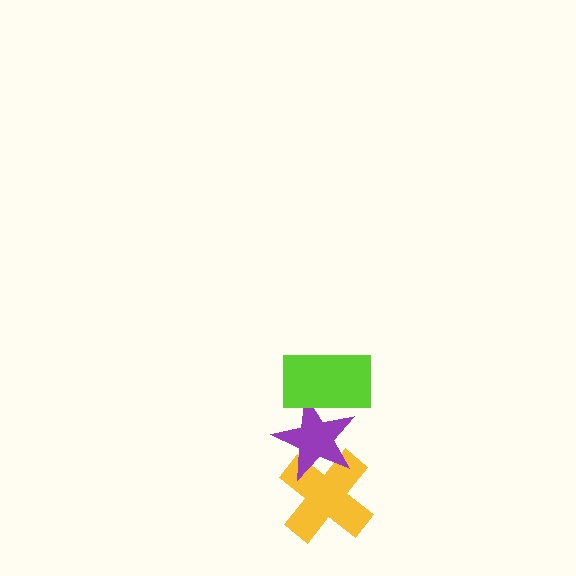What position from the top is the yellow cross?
The yellow cross is 3rd from the top.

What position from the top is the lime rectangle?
The lime rectangle is 1st from the top.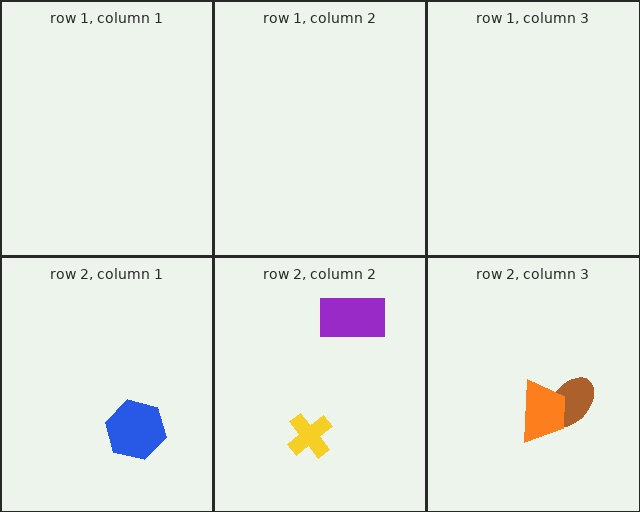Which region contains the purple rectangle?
The row 2, column 2 region.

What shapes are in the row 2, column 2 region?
The yellow cross, the purple rectangle.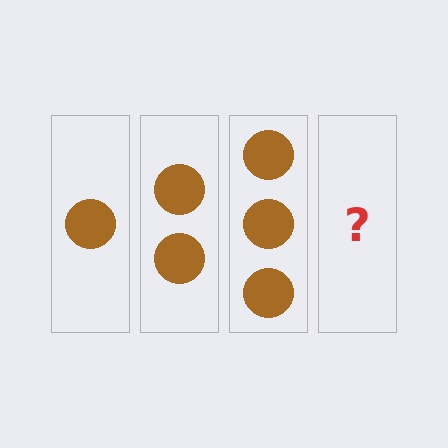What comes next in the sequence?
The next element should be 4 circles.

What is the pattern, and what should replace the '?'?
The pattern is that each step adds one more circle. The '?' should be 4 circles.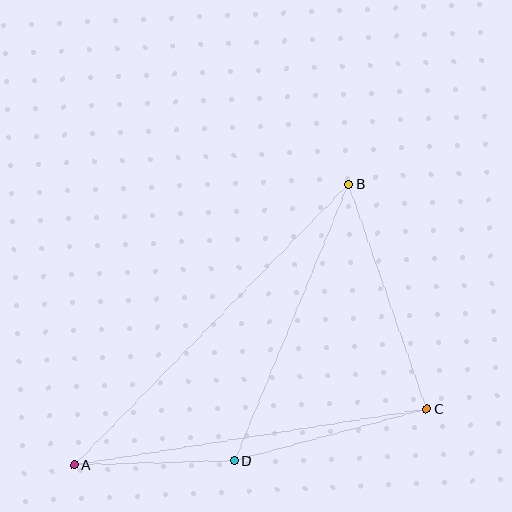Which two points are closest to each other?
Points A and D are closest to each other.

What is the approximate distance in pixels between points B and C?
The distance between B and C is approximately 238 pixels.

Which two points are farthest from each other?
Points A and B are farthest from each other.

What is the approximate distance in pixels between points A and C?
The distance between A and C is approximately 357 pixels.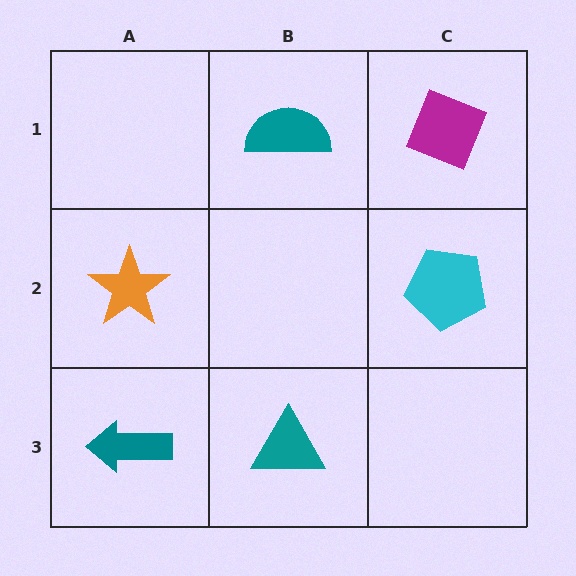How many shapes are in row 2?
2 shapes.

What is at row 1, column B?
A teal semicircle.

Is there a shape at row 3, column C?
No, that cell is empty.